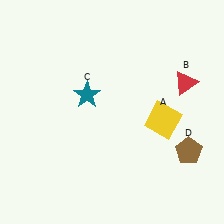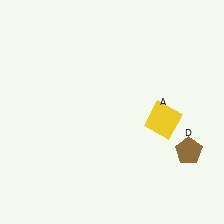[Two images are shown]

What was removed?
The teal star (C), the red triangle (B) were removed in Image 2.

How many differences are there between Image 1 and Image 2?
There are 2 differences between the two images.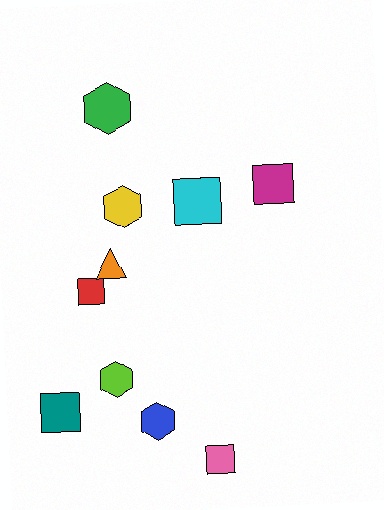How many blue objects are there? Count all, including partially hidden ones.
There is 1 blue object.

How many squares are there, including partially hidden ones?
There are 5 squares.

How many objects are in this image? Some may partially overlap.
There are 10 objects.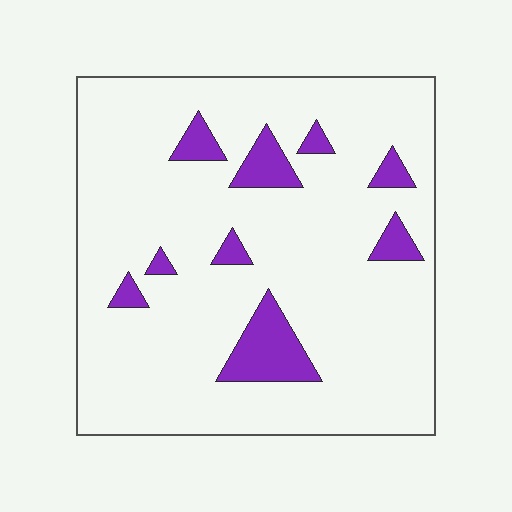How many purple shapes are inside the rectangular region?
9.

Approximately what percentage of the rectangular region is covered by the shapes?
Approximately 10%.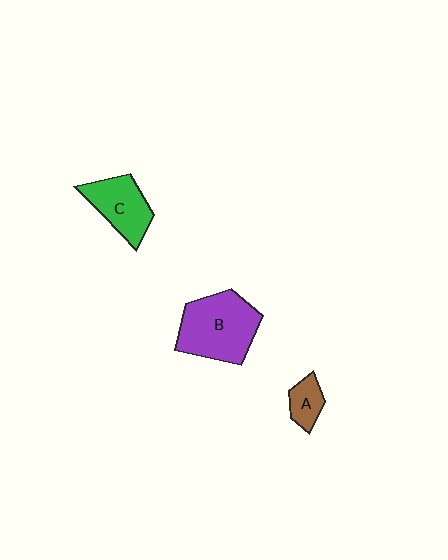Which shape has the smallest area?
Shape A (brown).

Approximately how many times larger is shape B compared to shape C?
Approximately 1.5 times.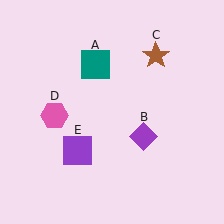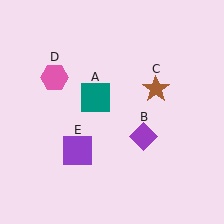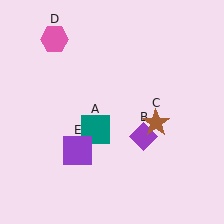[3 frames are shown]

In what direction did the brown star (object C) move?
The brown star (object C) moved down.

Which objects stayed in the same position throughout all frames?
Purple diamond (object B) and purple square (object E) remained stationary.